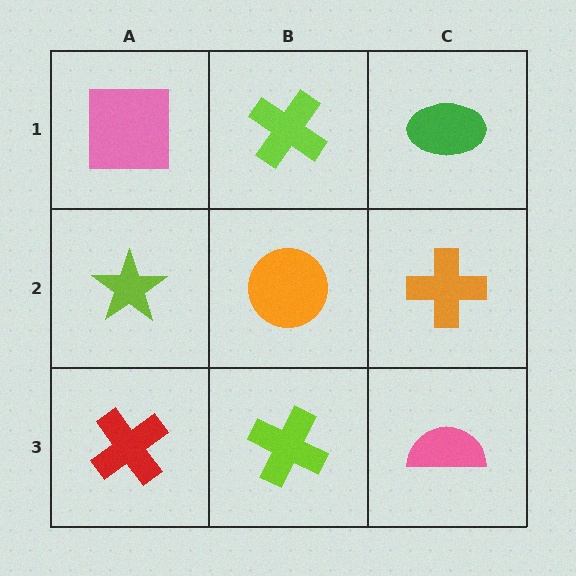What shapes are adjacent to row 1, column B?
An orange circle (row 2, column B), a pink square (row 1, column A), a green ellipse (row 1, column C).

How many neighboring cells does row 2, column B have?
4.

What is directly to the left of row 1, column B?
A pink square.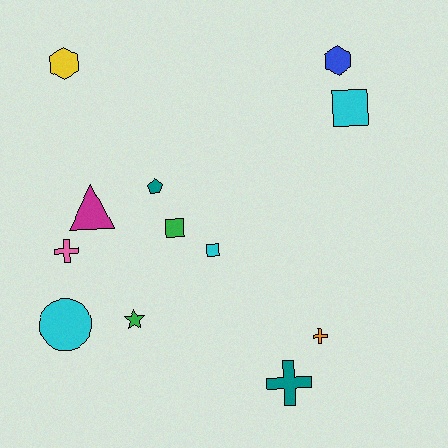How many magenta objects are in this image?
There is 1 magenta object.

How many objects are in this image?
There are 12 objects.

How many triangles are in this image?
There is 1 triangle.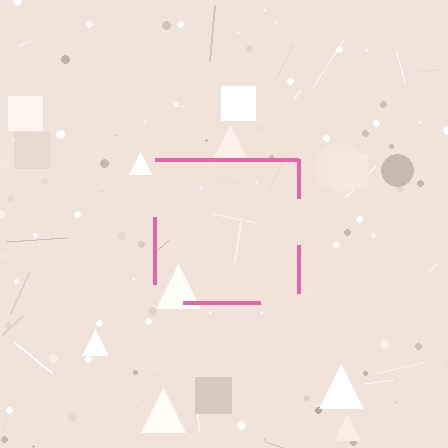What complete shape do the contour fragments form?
The contour fragments form a square.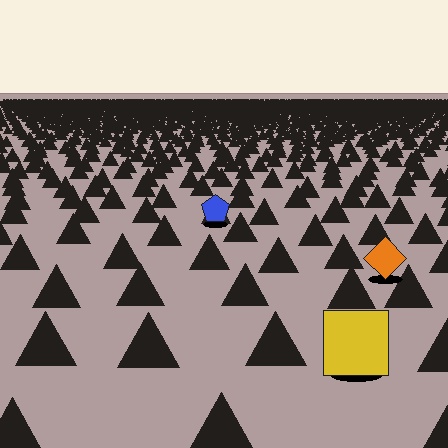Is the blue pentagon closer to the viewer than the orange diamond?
No. The orange diamond is closer — you can tell from the texture gradient: the ground texture is coarser near it.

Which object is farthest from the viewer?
The blue pentagon is farthest from the viewer. It appears smaller and the ground texture around it is denser.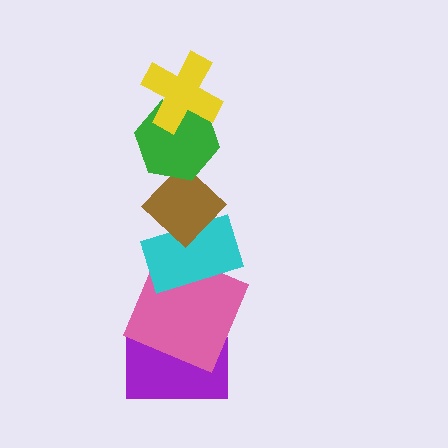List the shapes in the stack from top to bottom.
From top to bottom: the yellow cross, the green hexagon, the brown diamond, the cyan rectangle, the pink square, the purple rectangle.